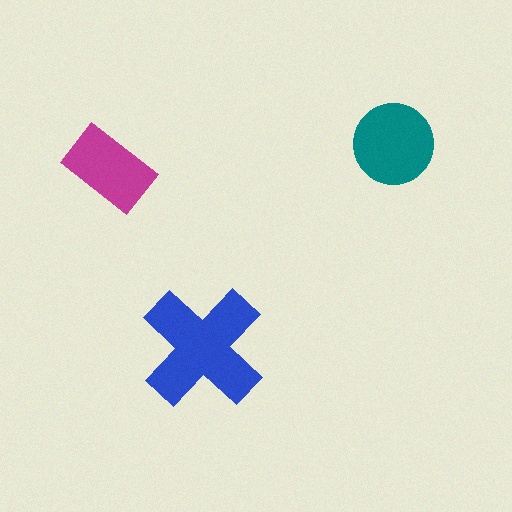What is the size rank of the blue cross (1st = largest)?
1st.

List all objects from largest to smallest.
The blue cross, the teal circle, the magenta rectangle.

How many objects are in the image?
There are 3 objects in the image.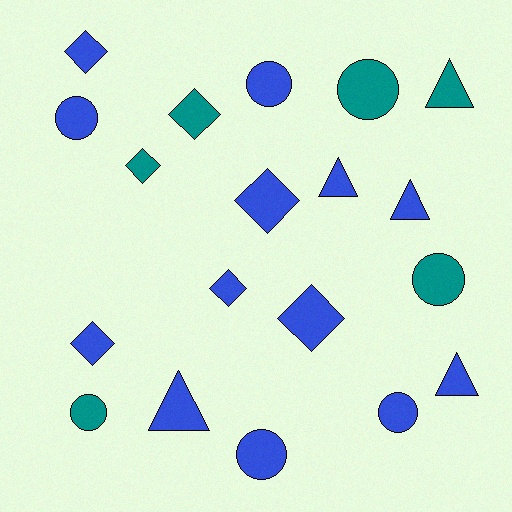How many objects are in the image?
There are 19 objects.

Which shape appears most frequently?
Diamond, with 7 objects.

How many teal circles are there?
There are 3 teal circles.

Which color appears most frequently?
Blue, with 13 objects.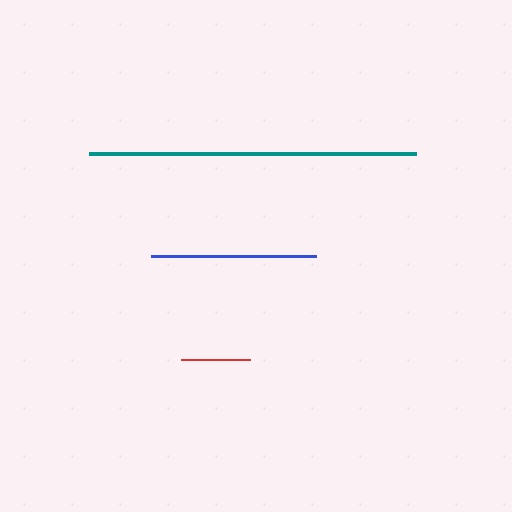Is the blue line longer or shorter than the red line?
The blue line is longer than the red line.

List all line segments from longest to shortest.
From longest to shortest: teal, blue, red.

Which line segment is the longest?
The teal line is the longest at approximately 327 pixels.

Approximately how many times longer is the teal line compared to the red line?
The teal line is approximately 4.7 times the length of the red line.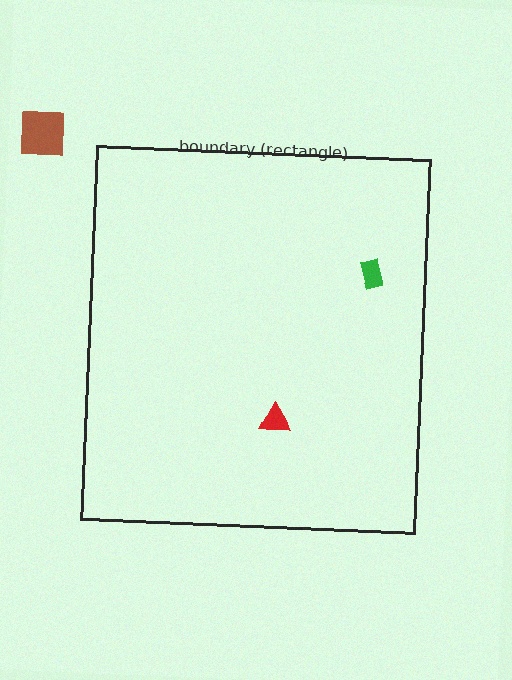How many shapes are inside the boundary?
2 inside, 1 outside.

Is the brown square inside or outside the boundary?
Outside.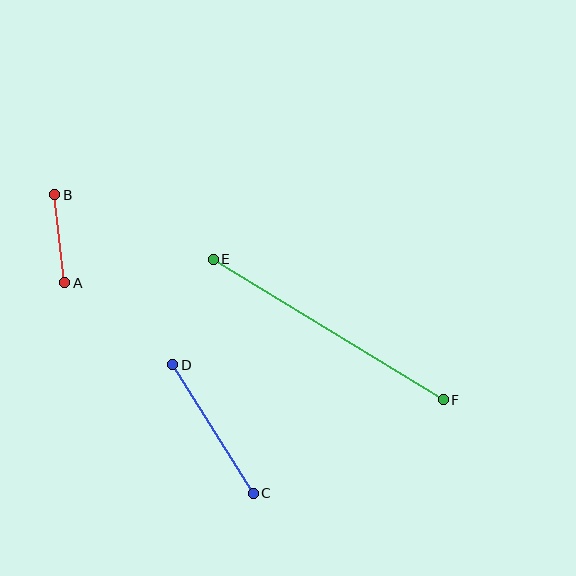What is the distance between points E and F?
The distance is approximately 270 pixels.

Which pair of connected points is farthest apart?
Points E and F are farthest apart.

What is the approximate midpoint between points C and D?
The midpoint is at approximately (213, 429) pixels.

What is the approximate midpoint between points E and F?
The midpoint is at approximately (328, 330) pixels.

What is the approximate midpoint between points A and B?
The midpoint is at approximately (60, 239) pixels.